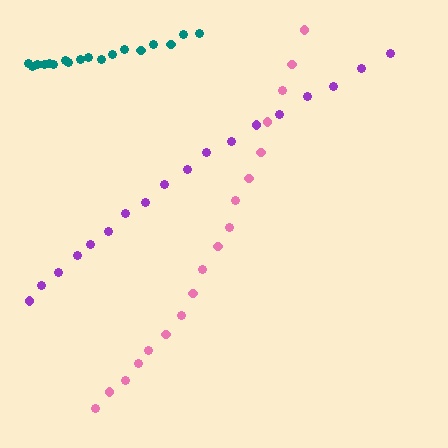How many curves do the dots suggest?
There are 3 distinct paths.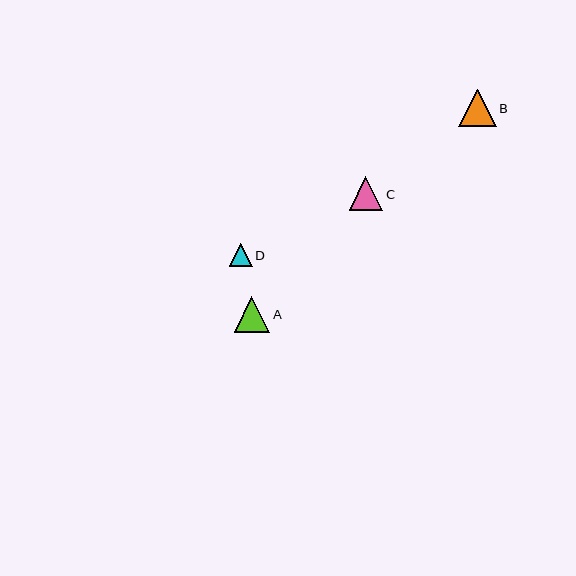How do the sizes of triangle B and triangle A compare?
Triangle B and triangle A are approximately the same size.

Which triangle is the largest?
Triangle B is the largest with a size of approximately 37 pixels.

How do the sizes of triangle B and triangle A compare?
Triangle B and triangle A are approximately the same size.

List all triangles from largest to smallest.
From largest to smallest: B, A, C, D.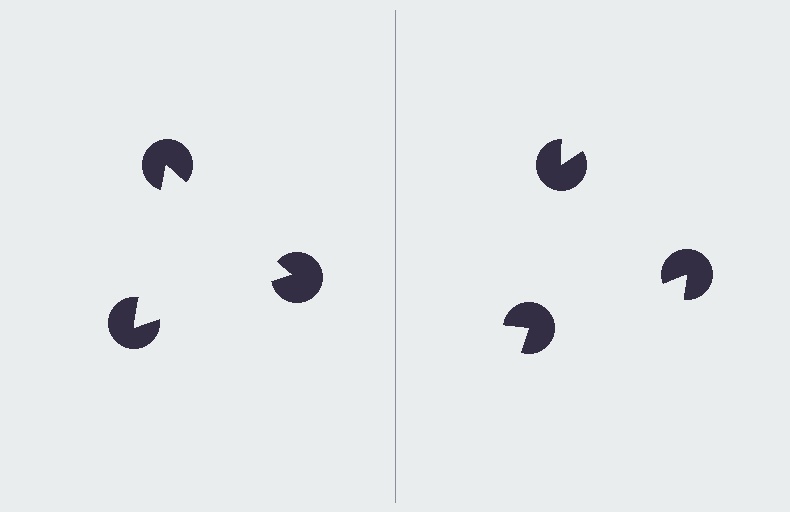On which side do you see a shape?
An illusory triangle appears on the left side. On the right side the wedge cuts are rotated, so no coherent shape forms.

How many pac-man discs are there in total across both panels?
6 — 3 on each side.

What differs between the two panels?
The pac-man discs are positioned identically on both sides; only the wedge orientations differ. On the left they align to a triangle; on the right they are misaligned.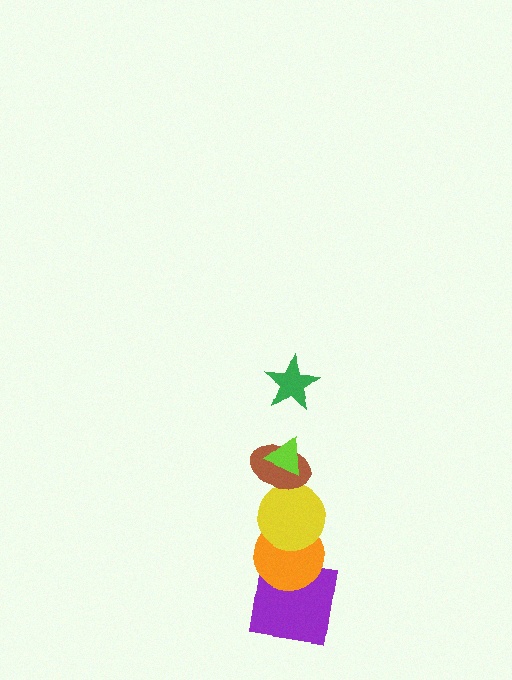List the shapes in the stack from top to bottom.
From top to bottom: the green star, the lime triangle, the brown ellipse, the yellow circle, the orange circle, the purple square.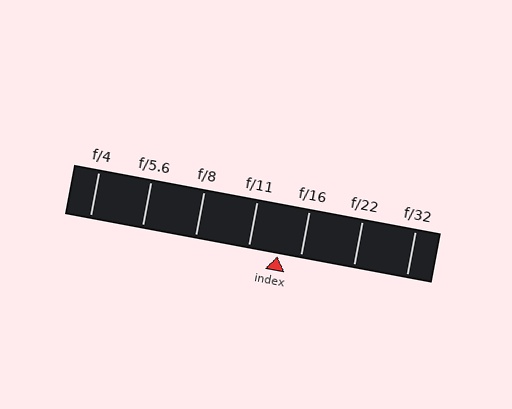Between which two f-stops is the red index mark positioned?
The index mark is between f/11 and f/16.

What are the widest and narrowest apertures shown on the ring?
The widest aperture shown is f/4 and the narrowest is f/32.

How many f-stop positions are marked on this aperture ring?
There are 7 f-stop positions marked.